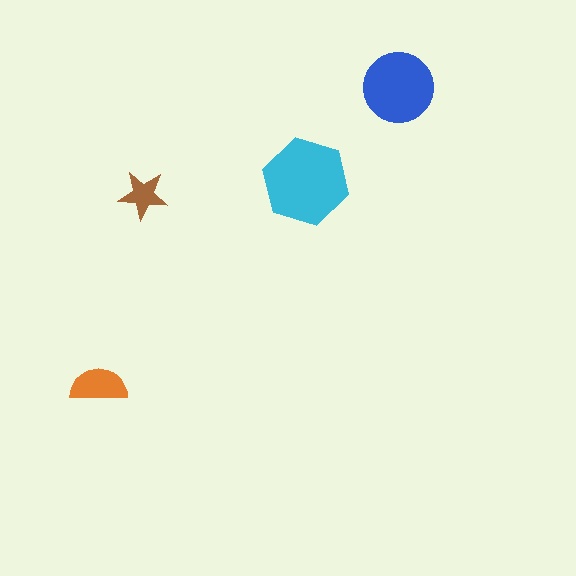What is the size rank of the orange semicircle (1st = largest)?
3rd.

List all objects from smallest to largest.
The brown star, the orange semicircle, the blue circle, the cyan hexagon.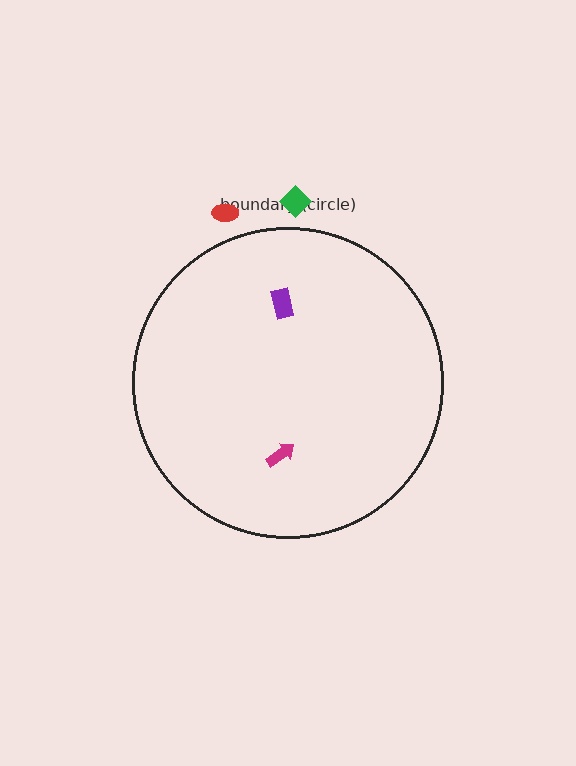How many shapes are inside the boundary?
2 inside, 2 outside.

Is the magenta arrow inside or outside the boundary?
Inside.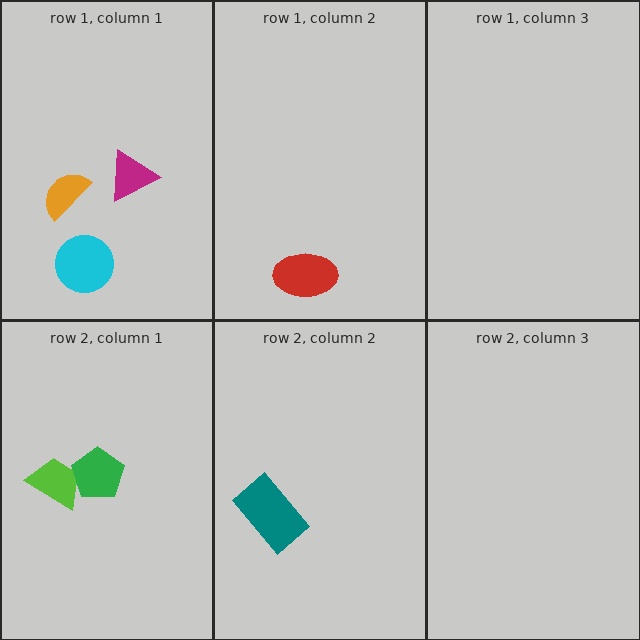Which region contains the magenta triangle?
The row 1, column 1 region.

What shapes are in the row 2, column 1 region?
The lime trapezoid, the green pentagon.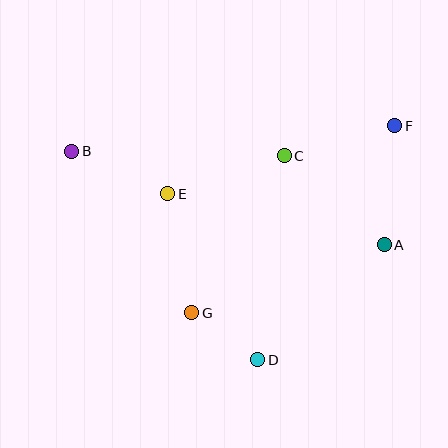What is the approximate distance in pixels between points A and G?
The distance between A and G is approximately 204 pixels.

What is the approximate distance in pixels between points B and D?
The distance between B and D is approximately 279 pixels.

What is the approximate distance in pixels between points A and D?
The distance between A and D is approximately 171 pixels.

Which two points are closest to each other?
Points D and G are closest to each other.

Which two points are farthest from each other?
Points A and B are farthest from each other.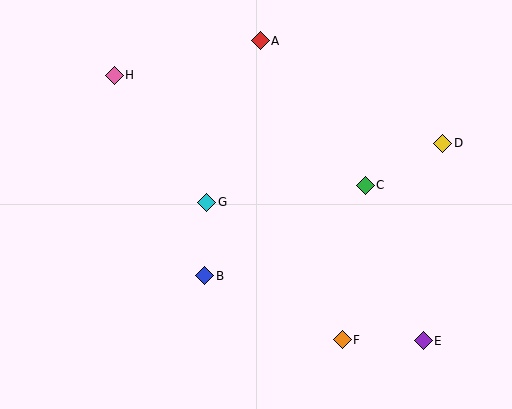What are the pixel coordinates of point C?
Point C is at (365, 185).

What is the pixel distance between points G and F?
The distance between G and F is 193 pixels.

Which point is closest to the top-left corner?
Point H is closest to the top-left corner.